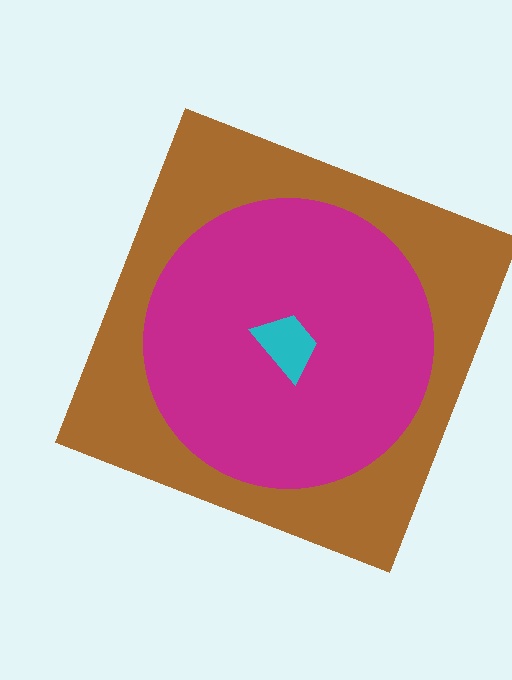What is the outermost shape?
The brown square.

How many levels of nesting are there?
3.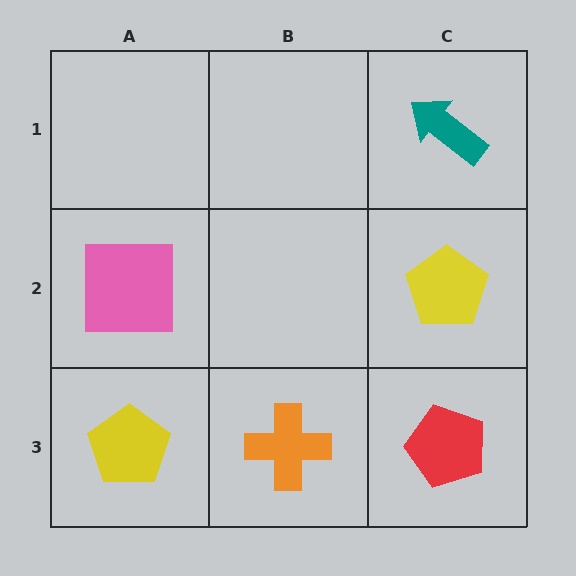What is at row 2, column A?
A pink square.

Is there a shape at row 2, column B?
No, that cell is empty.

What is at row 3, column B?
An orange cross.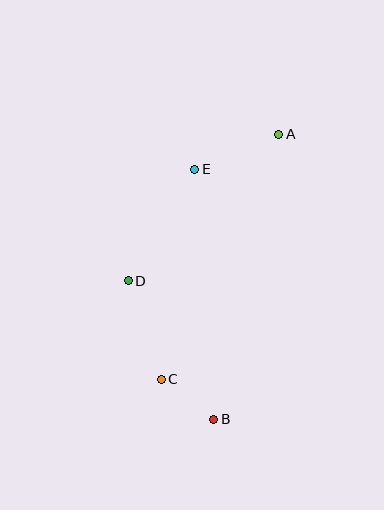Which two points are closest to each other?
Points B and C are closest to each other.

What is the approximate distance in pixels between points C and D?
The distance between C and D is approximately 104 pixels.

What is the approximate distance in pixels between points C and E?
The distance between C and E is approximately 213 pixels.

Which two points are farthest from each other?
Points A and B are farthest from each other.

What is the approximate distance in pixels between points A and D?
The distance between A and D is approximately 210 pixels.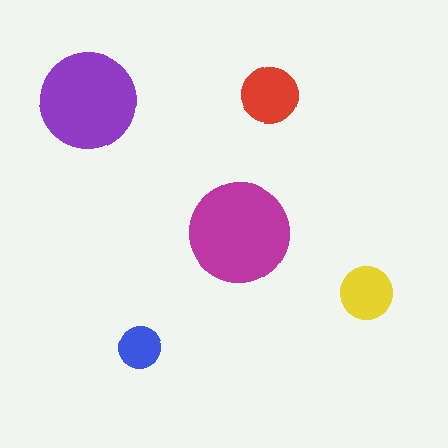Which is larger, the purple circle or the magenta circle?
The magenta one.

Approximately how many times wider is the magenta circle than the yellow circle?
About 2 times wider.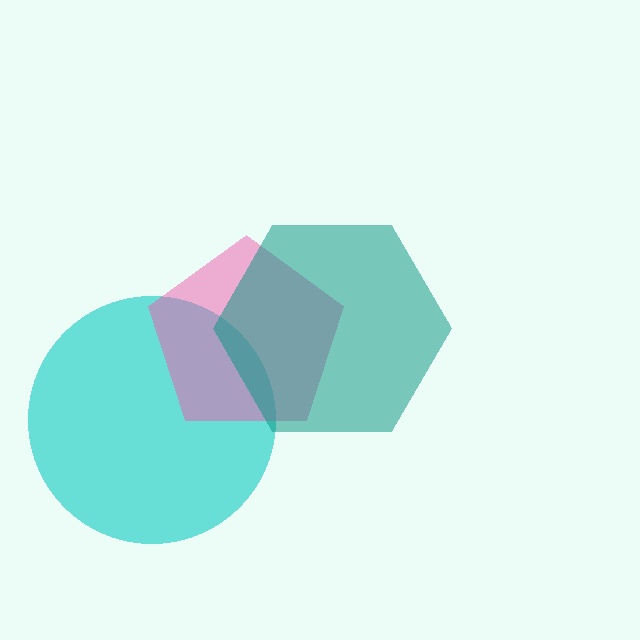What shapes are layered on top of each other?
The layered shapes are: a cyan circle, a pink pentagon, a teal hexagon.